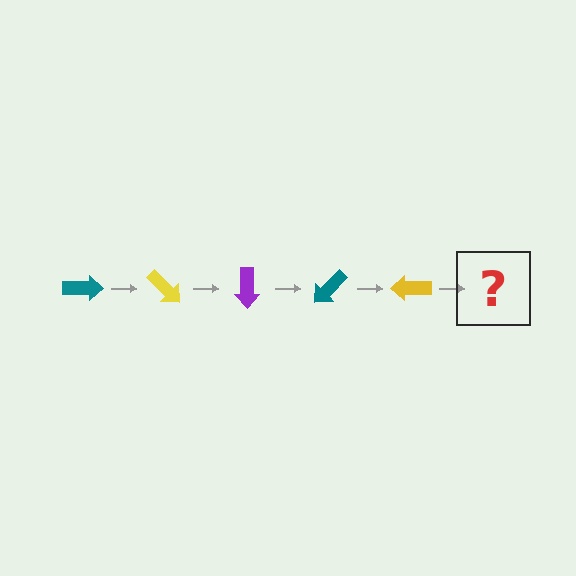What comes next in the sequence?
The next element should be a purple arrow, rotated 225 degrees from the start.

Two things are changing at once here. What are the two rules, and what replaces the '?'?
The two rules are that it rotates 45 degrees each step and the color cycles through teal, yellow, and purple. The '?' should be a purple arrow, rotated 225 degrees from the start.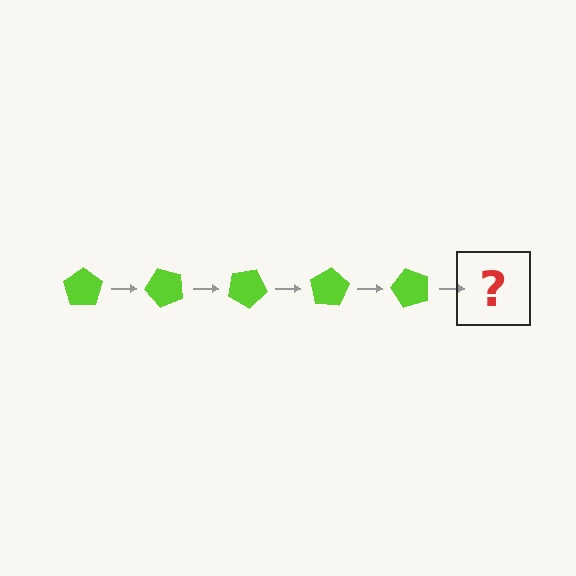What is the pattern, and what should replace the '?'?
The pattern is that the pentagon rotates 50 degrees each step. The '?' should be a lime pentagon rotated 250 degrees.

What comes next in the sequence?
The next element should be a lime pentagon rotated 250 degrees.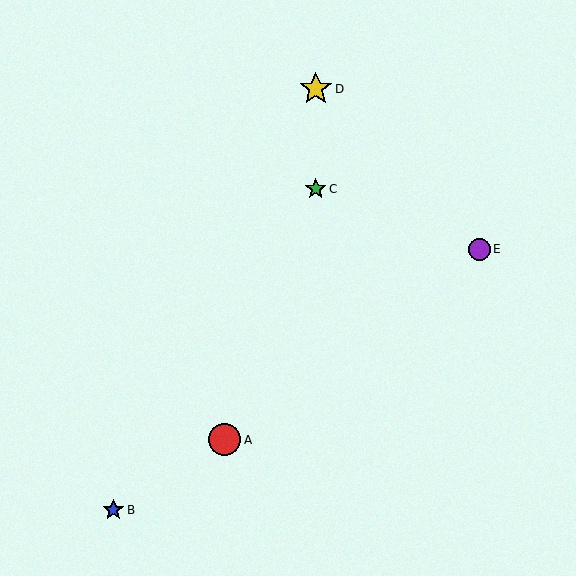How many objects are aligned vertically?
2 objects (C, D) are aligned vertically.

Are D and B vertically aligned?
No, D is at x≈316 and B is at x≈113.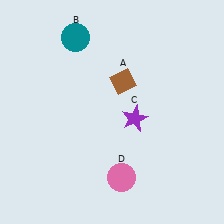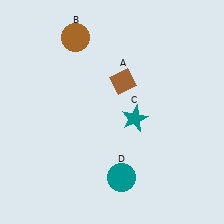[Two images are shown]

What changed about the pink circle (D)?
In Image 1, D is pink. In Image 2, it changed to teal.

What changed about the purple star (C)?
In Image 1, C is purple. In Image 2, it changed to teal.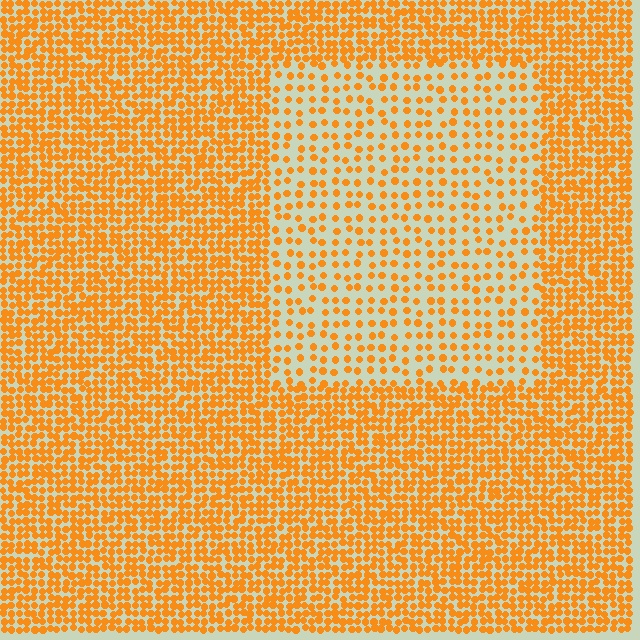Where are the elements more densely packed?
The elements are more densely packed outside the rectangle boundary.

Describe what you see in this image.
The image contains small orange elements arranged at two different densities. A rectangle-shaped region is visible where the elements are less densely packed than the surrounding area.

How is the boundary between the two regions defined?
The boundary is defined by a change in element density (approximately 2.3x ratio). All elements are the same color, size, and shape.